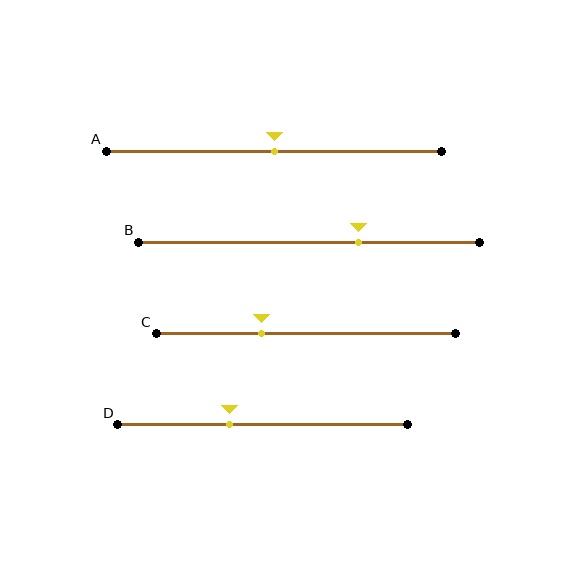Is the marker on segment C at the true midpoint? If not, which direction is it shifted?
No, the marker on segment C is shifted to the left by about 15% of the segment length.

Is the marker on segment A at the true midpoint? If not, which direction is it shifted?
Yes, the marker on segment A is at the true midpoint.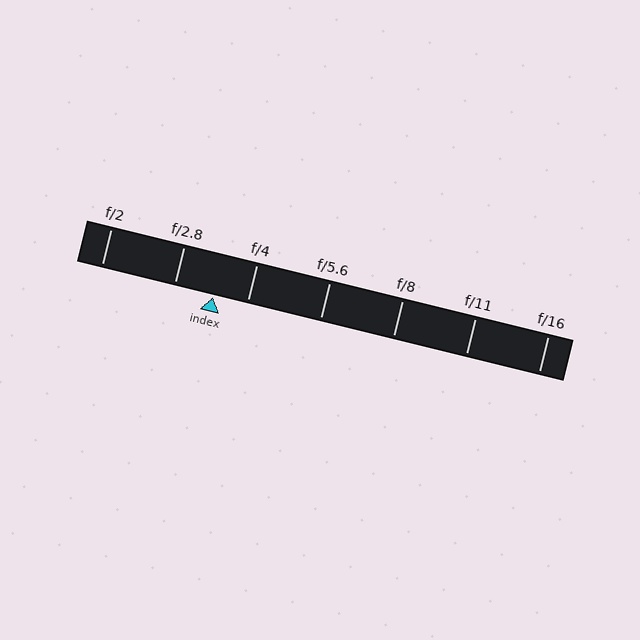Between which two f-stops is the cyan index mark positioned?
The index mark is between f/2.8 and f/4.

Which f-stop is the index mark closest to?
The index mark is closest to f/4.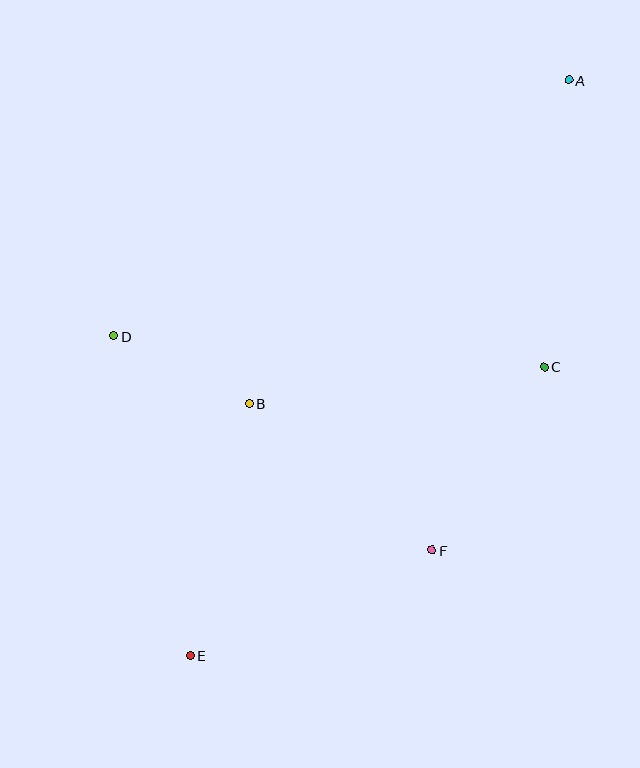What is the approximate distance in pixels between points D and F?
The distance between D and F is approximately 383 pixels.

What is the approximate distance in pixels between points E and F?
The distance between E and F is approximately 264 pixels.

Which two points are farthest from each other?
Points A and E are farthest from each other.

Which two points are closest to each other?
Points B and D are closest to each other.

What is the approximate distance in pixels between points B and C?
The distance between B and C is approximately 297 pixels.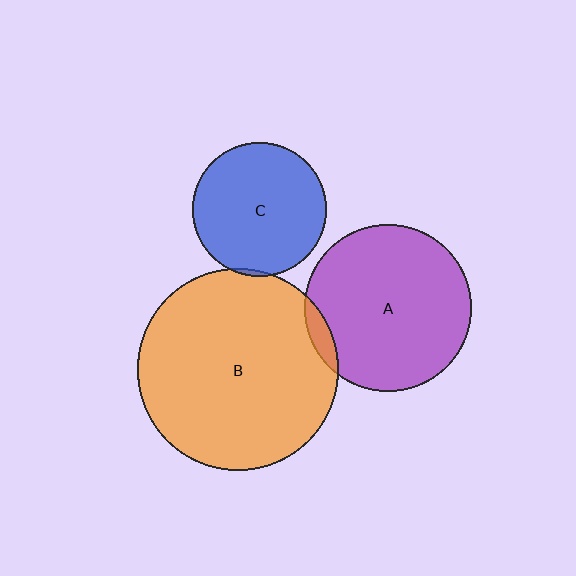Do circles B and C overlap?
Yes.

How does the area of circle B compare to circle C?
Approximately 2.3 times.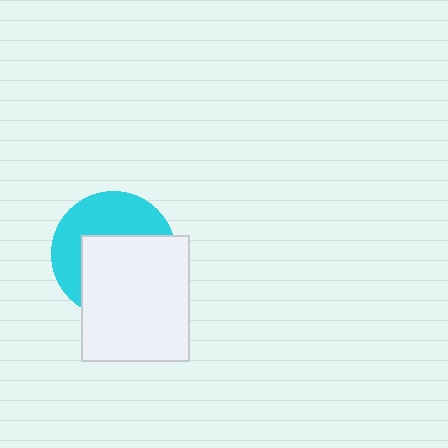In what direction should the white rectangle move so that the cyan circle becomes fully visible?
The white rectangle should move toward the lower-right. That is the shortest direction to clear the overlap and leave the cyan circle fully visible.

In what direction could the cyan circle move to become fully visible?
The cyan circle could move toward the upper-left. That would shift it out from behind the white rectangle entirely.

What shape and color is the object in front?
The object in front is a white rectangle.